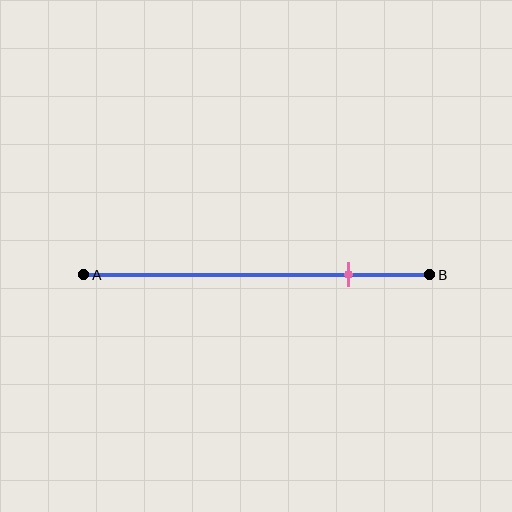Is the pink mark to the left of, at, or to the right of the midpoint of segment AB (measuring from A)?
The pink mark is to the right of the midpoint of segment AB.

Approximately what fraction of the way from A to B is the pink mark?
The pink mark is approximately 75% of the way from A to B.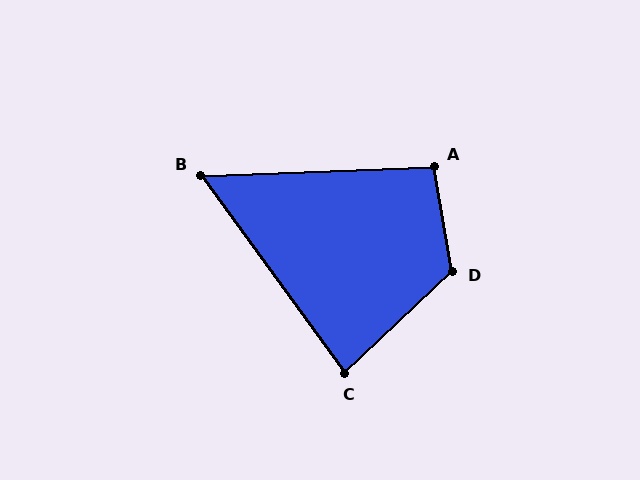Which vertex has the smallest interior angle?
B, at approximately 56 degrees.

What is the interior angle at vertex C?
Approximately 83 degrees (acute).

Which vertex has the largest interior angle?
D, at approximately 124 degrees.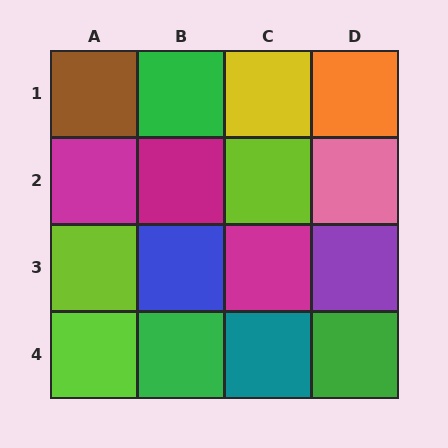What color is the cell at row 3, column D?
Purple.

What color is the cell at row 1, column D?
Orange.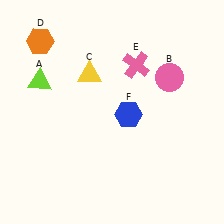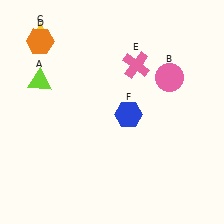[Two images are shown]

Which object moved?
The yellow triangle (C) moved left.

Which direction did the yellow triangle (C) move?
The yellow triangle (C) moved left.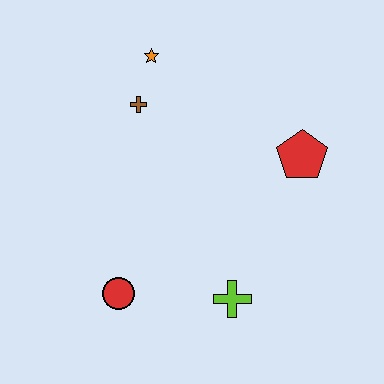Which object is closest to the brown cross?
The orange star is closest to the brown cross.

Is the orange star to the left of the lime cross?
Yes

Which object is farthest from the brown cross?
The lime cross is farthest from the brown cross.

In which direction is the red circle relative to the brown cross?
The red circle is below the brown cross.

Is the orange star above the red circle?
Yes